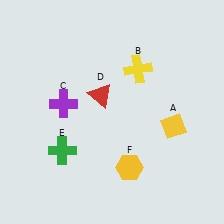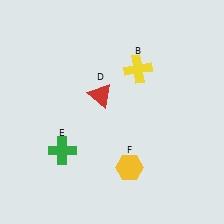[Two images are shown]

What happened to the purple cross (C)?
The purple cross (C) was removed in Image 2. It was in the top-left area of Image 1.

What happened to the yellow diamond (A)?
The yellow diamond (A) was removed in Image 2. It was in the bottom-right area of Image 1.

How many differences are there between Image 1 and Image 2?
There are 2 differences between the two images.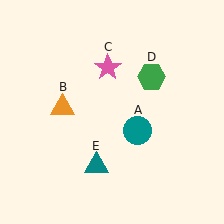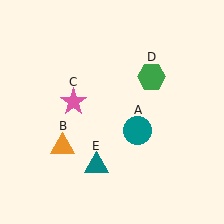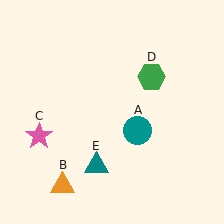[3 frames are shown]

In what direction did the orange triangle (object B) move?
The orange triangle (object B) moved down.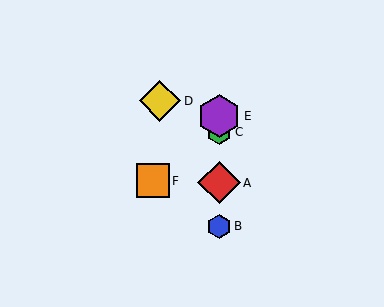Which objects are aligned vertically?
Objects A, B, C, E are aligned vertically.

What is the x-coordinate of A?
Object A is at x≈219.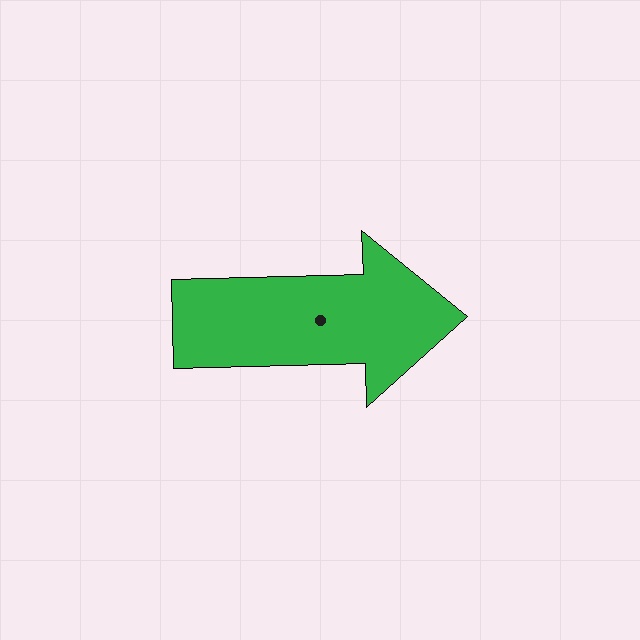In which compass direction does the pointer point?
East.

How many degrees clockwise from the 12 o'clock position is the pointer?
Approximately 88 degrees.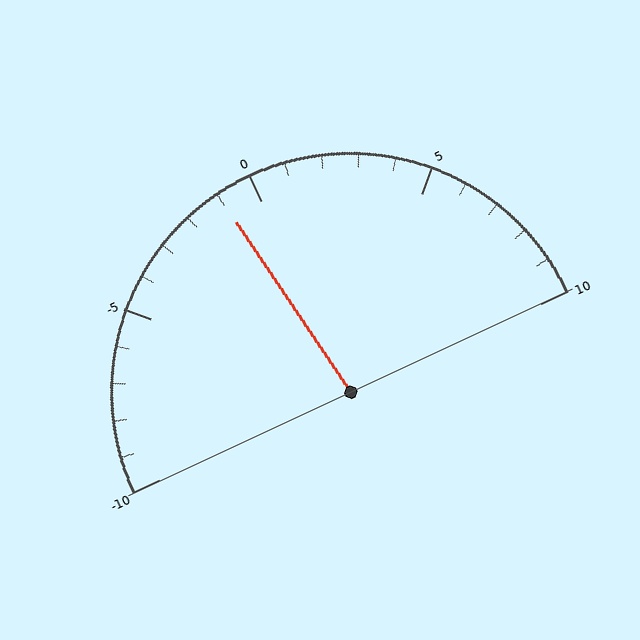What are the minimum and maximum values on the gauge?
The gauge ranges from -10 to 10.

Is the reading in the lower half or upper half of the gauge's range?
The reading is in the lower half of the range (-10 to 10).